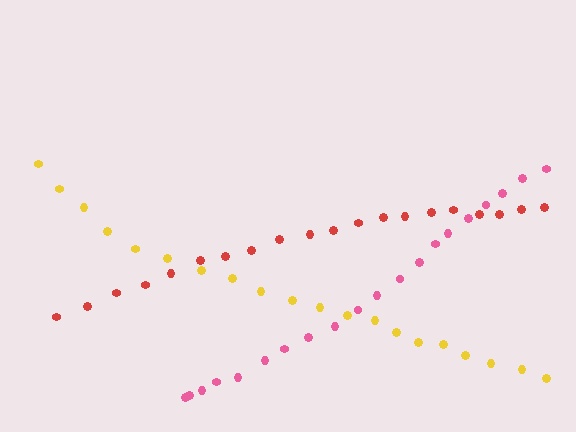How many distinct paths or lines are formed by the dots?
There are 3 distinct paths.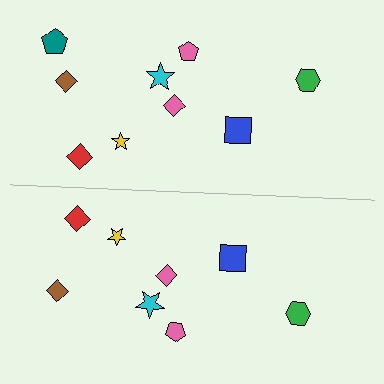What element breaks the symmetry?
A teal pentagon is missing from the bottom side.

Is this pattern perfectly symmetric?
No, the pattern is not perfectly symmetric. A teal pentagon is missing from the bottom side.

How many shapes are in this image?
There are 17 shapes in this image.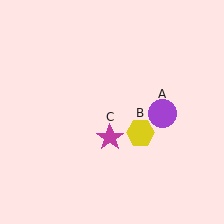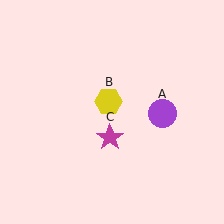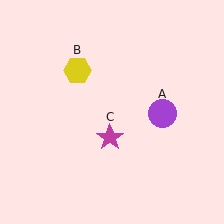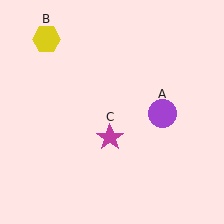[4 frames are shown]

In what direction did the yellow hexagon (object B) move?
The yellow hexagon (object B) moved up and to the left.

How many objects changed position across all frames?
1 object changed position: yellow hexagon (object B).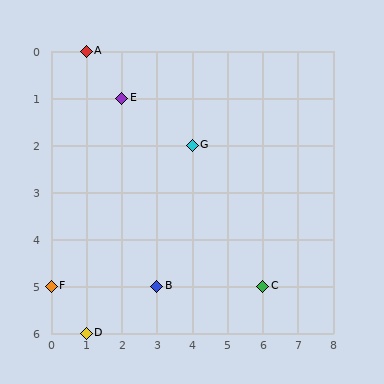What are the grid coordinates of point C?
Point C is at grid coordinates (6, 5).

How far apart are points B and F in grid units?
Points B and F are 3 columns apart.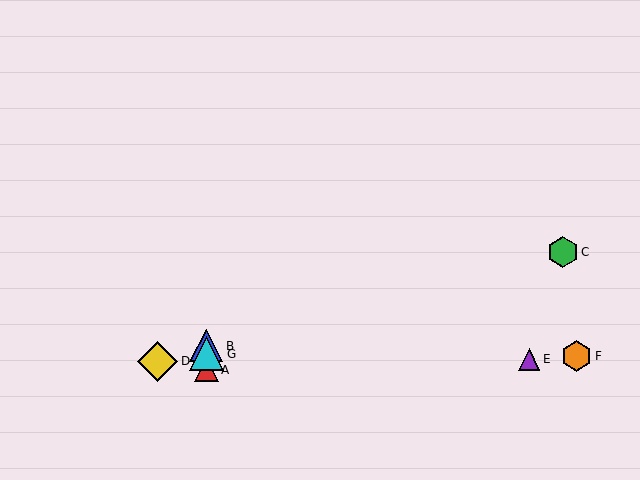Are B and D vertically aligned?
No, B is at x≈206 and D is at x≈158.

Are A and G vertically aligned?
Yes, both are at x≈206.